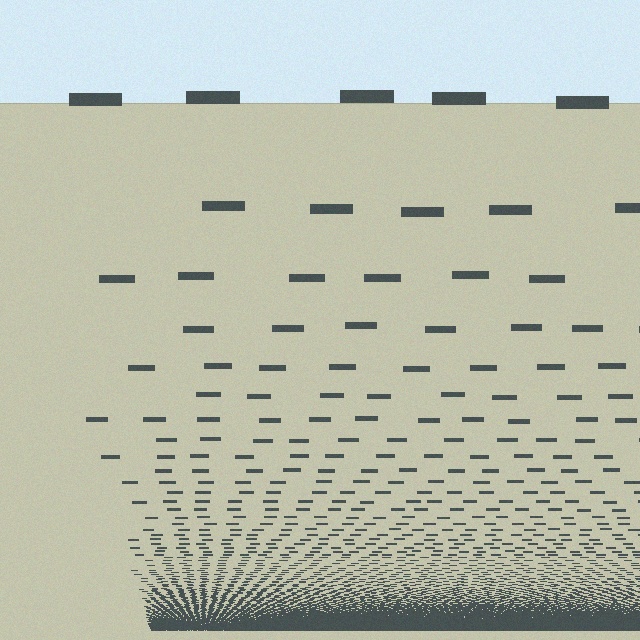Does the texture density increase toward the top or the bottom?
Density increases toward the bottom.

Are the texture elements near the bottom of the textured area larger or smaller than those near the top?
Smaller. The gradient is inverted — elements near the bottom are smaller and denser.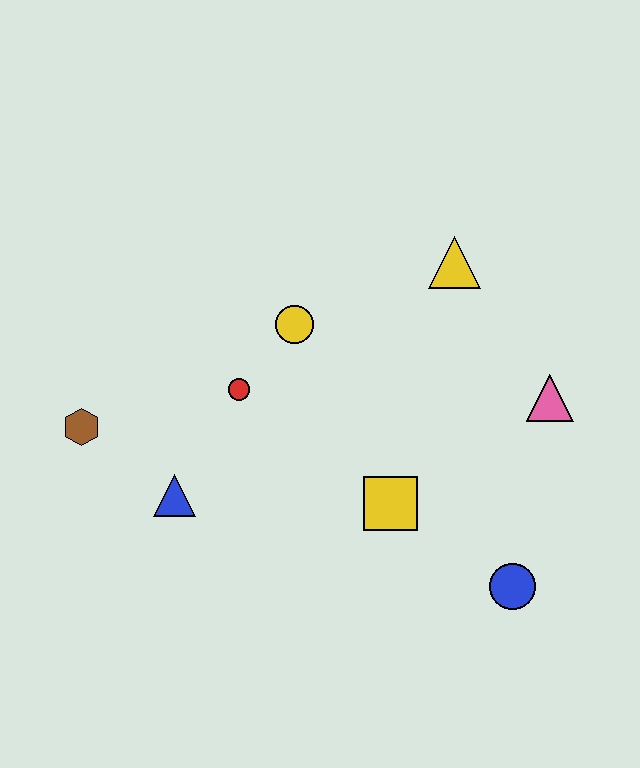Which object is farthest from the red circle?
The blue circle is farthest from the red circle.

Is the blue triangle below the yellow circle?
Yes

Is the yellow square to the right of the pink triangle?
No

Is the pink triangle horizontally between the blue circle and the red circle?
No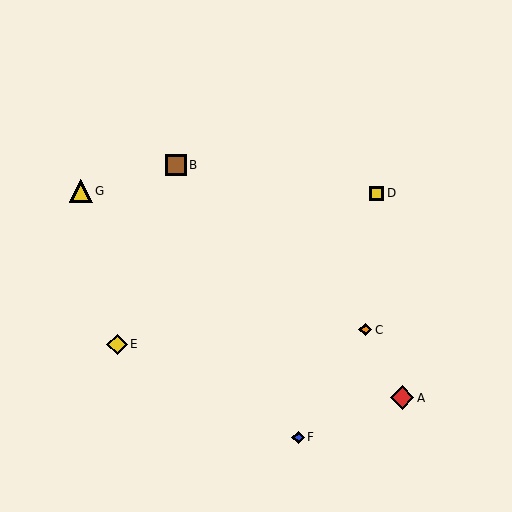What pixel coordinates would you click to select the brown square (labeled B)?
Click at (176, 165) to select the brown square B.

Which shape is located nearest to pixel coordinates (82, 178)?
The yellow triangle (labeled G) at (81, 191) is nearest to that location.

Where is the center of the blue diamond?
The center of the blue diamond is at (298, 437).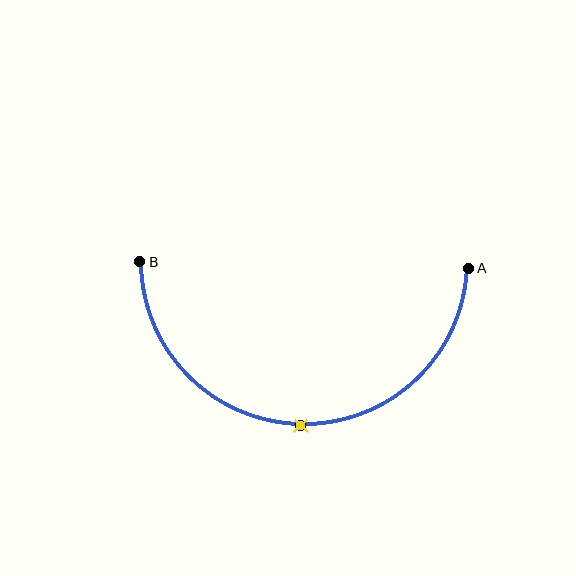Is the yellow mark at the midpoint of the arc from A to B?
Yes. The yellow mark lies on the arc at equal arc-length from both A and B — it is the arc midpoint.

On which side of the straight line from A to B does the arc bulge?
The arc bulges below the straight line connecting A and B.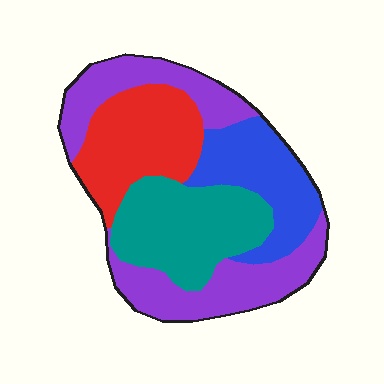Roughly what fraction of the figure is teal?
Teal covers roughly 25% of the figure.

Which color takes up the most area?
Purple, at roughly 35%.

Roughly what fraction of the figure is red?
Red covers 22% of the figure.